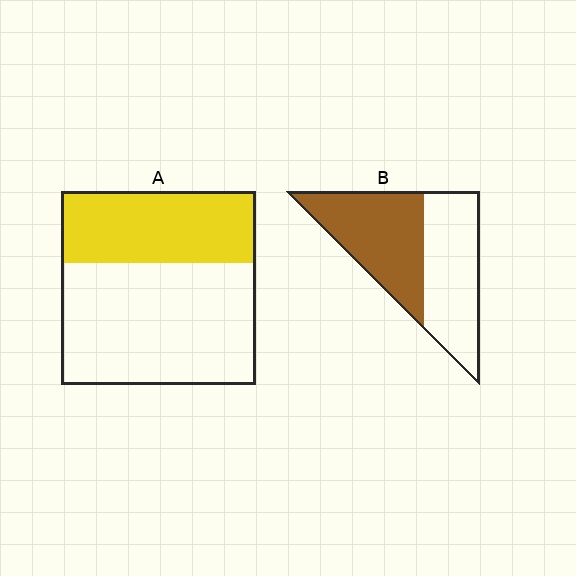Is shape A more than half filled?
No.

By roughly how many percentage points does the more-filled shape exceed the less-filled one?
By roughly 15 percentage points (B over A).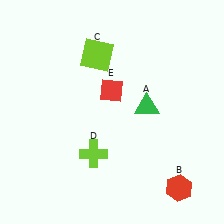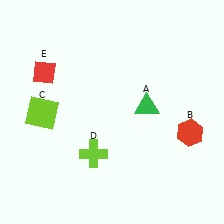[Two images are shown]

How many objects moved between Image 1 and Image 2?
3 objects moved between the two images.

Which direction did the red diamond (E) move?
The red diamond (E) moved left.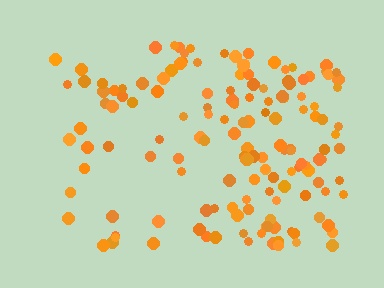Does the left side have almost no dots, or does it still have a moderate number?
Still a moderate number, just noticeably fewer than the right.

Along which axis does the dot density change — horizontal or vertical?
Horizontal.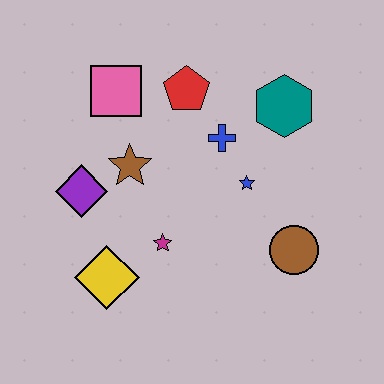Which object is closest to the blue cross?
The blue star is closest to the blue cross.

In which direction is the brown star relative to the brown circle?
The brown star is to the left of the brown circle.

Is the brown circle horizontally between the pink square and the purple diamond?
No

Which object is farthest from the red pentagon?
The yellow diamond is farthest from the red pentagon.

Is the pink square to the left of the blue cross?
Yes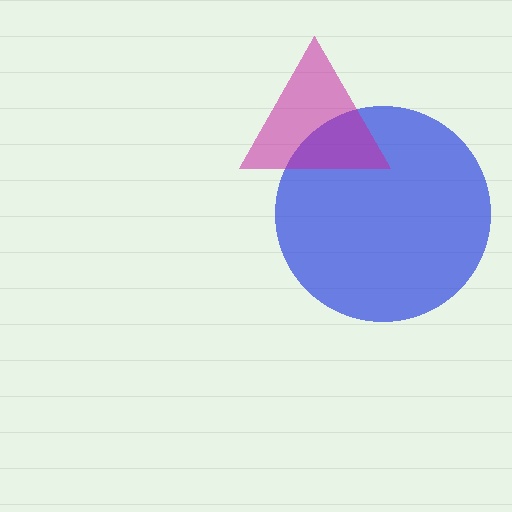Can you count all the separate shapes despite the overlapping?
Yes, there are 2 separate shapes.